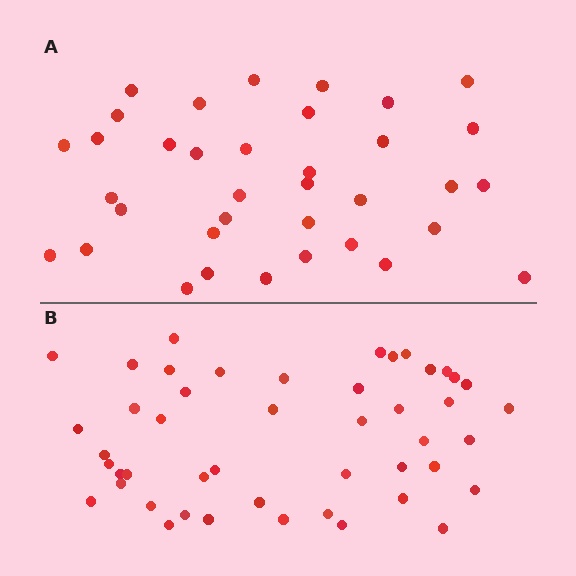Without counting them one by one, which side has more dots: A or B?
Region B (the bottom region) has more dots.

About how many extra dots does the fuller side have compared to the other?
Region B has roughly 12 or so more dots than region A.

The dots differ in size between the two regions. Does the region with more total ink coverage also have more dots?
No. Region A has more total ink coverage because its dots are larger, but region B actually contains more individual dots. Total area can be misleading — the number of items is what matters here.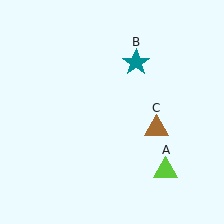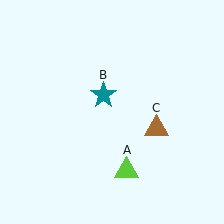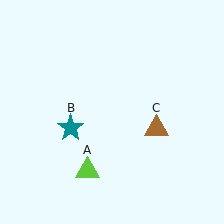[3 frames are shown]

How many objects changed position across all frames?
2 objects changed position: lime triangle (object A), teal star (object B).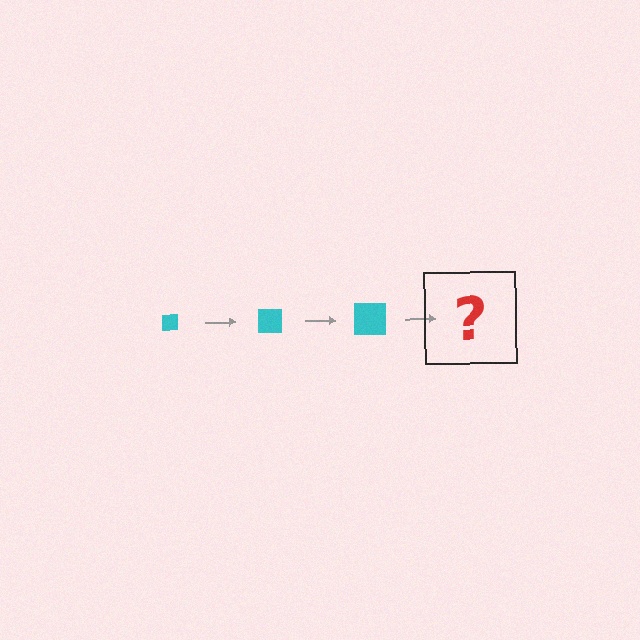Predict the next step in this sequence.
The next step is a cyan square, larger than the previous one.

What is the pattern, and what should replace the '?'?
The pattern is that the square gets progressively larger each step. The '?' should be a cyan square, larger than the previous one.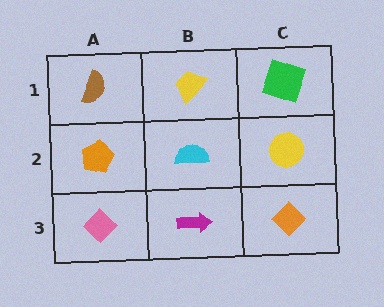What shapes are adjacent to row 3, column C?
A yellow circle (row 2, column C), a magenta arrow (row 3, column B).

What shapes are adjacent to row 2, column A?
A brown semicircle (row 1, column A), a pink diamond (row 3, column A), a cyan semicircle (row 2, column B).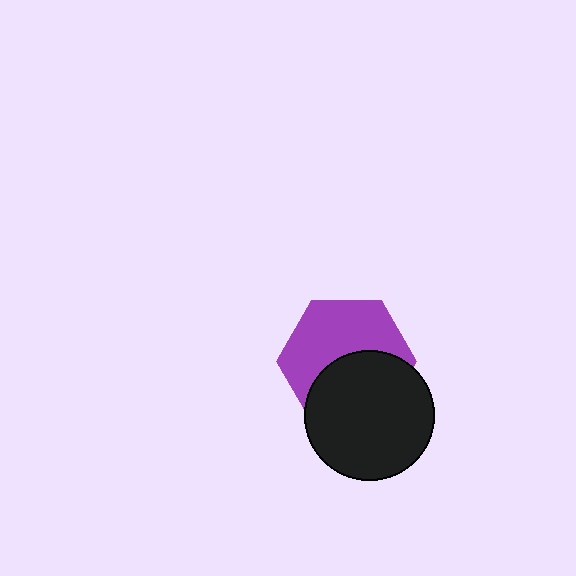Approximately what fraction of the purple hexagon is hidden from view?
Roughly 45% of the purple hexagon is hidden behind the black circle.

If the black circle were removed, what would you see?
You would see the complete purple hexagon.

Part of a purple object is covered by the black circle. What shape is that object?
It is a hexagon.